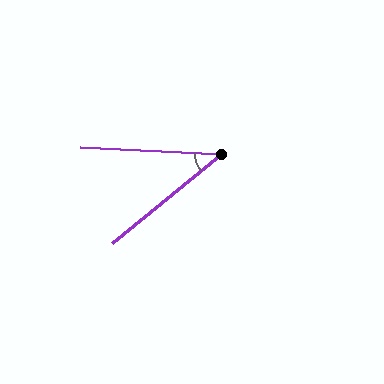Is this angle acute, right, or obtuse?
It is acute.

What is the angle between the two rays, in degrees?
Approximately 42 degrees.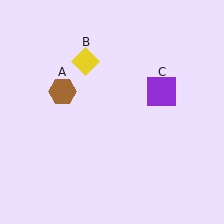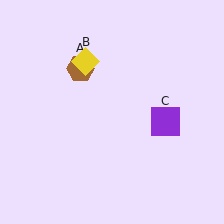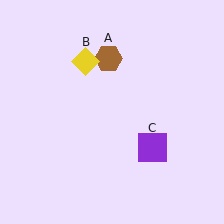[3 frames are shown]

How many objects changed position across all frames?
2 objects changed position: brown hexagon (object A), purple square (object C).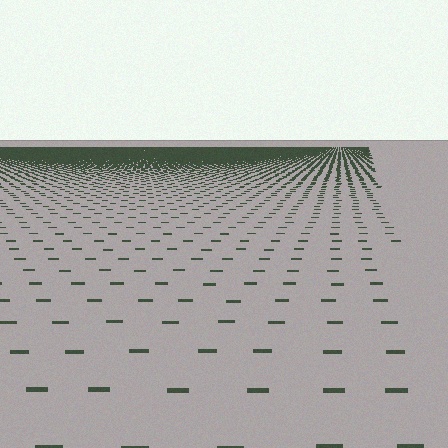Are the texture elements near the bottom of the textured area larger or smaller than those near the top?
Larger. Near the bottom, elements are closer to the viewer and appear at a bigger on-screen size.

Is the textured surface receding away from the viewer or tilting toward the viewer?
The surface is receding away from the viewer. Texture elements get smaller and denser toward the top.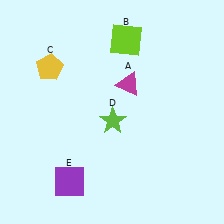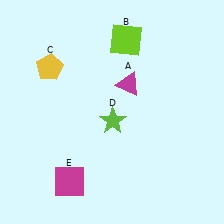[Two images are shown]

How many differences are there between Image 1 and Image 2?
There is 1 difference between the two images.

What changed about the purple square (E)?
In Image 1, E is purple. In Image 2, it changed to magenta.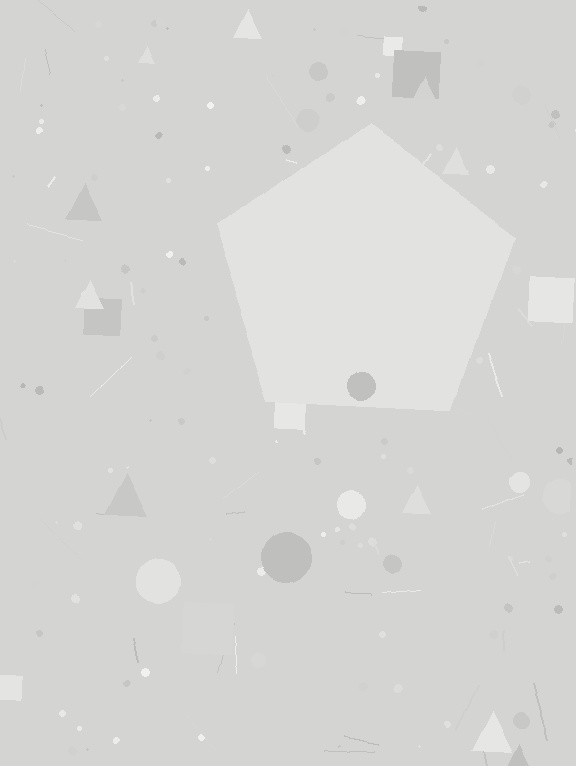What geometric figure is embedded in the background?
A pentagon is embedded in the background.